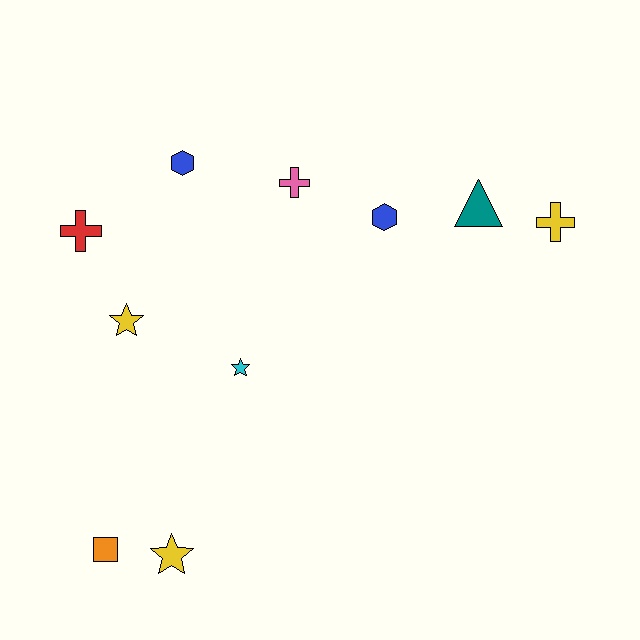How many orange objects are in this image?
There is 1 orange object.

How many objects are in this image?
There are 10 objects.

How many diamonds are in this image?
There are no diamonds.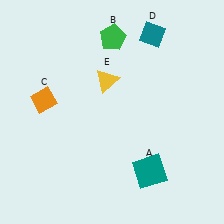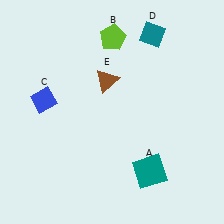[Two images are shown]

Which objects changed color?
B changed from green to lime. C changed from orange to blue. E changed from yellow to brown.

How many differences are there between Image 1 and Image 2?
There are 3 differences between the two images.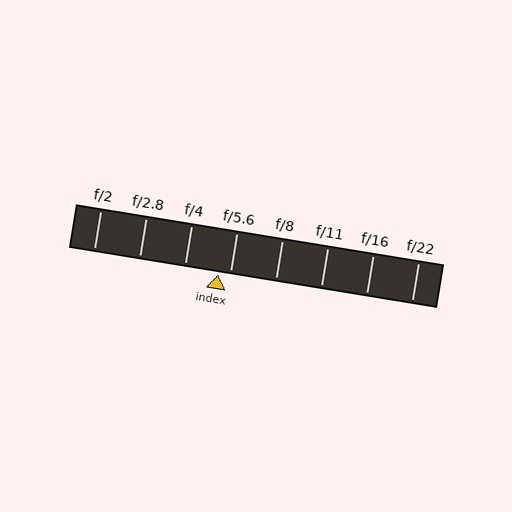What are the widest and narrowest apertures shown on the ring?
The widest aperture shown is f/2 and the narrowest is f/22.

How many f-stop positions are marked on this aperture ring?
There are 8 f-stop positions marked.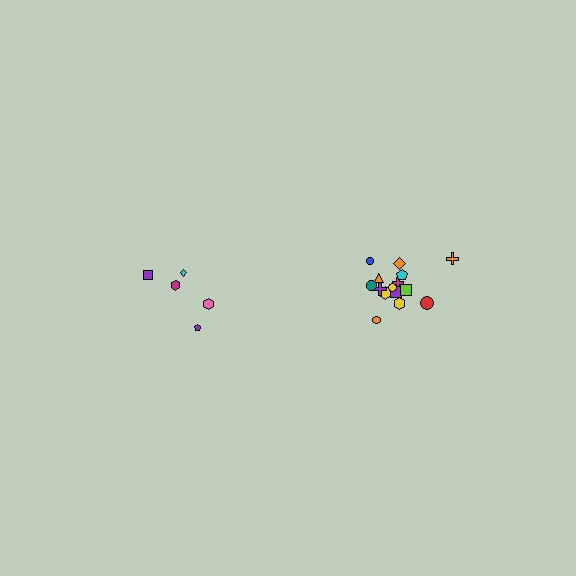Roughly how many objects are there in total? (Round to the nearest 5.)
Roughly 20 objects in total.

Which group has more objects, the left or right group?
The right group.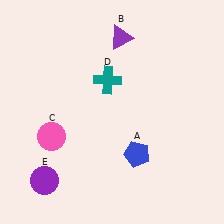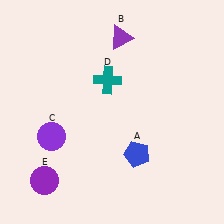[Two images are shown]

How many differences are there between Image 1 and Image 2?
There is 1 difference between the two images.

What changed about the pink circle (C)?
In Image 1, C is pink. In Image 2, it changed to purple.